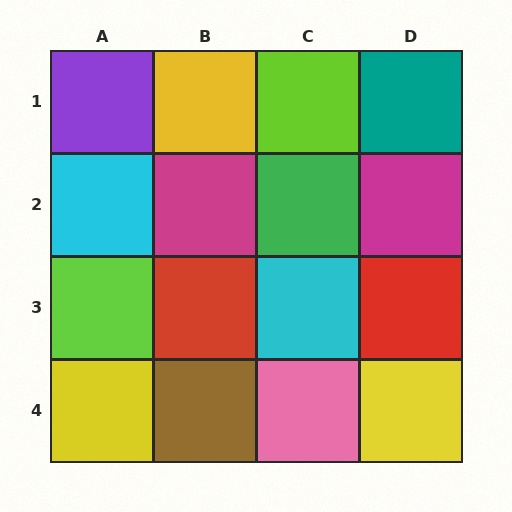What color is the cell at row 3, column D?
Red.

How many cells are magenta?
2 cells are magenta.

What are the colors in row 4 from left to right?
Yellow, brown, pink, yellow.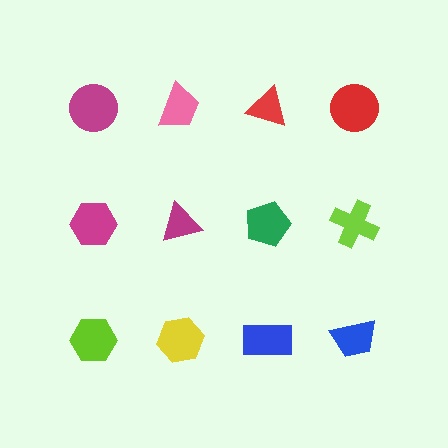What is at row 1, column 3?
A red triangle.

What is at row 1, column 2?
A pink trapezoid.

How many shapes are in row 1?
4 shapes.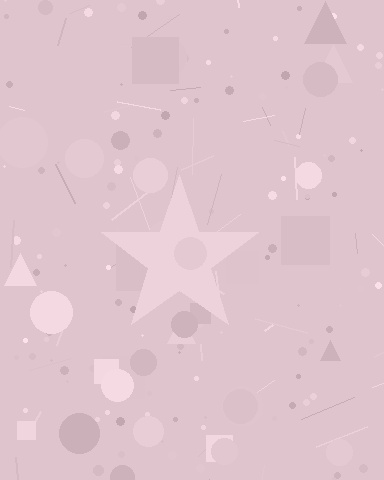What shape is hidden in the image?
A star is hidden in the image.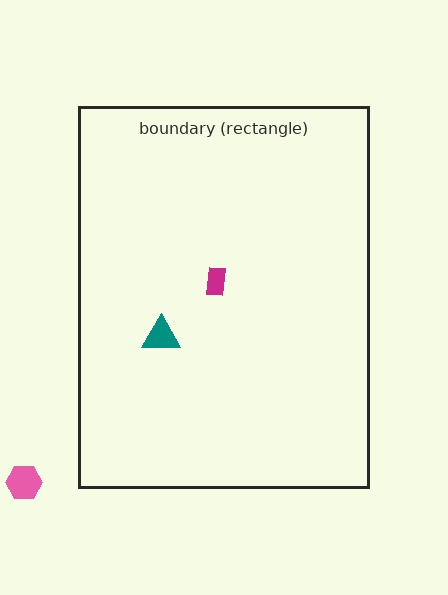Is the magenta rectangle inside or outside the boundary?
Inside.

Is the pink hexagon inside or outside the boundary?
Outside.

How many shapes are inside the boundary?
2 inside, 1 outside.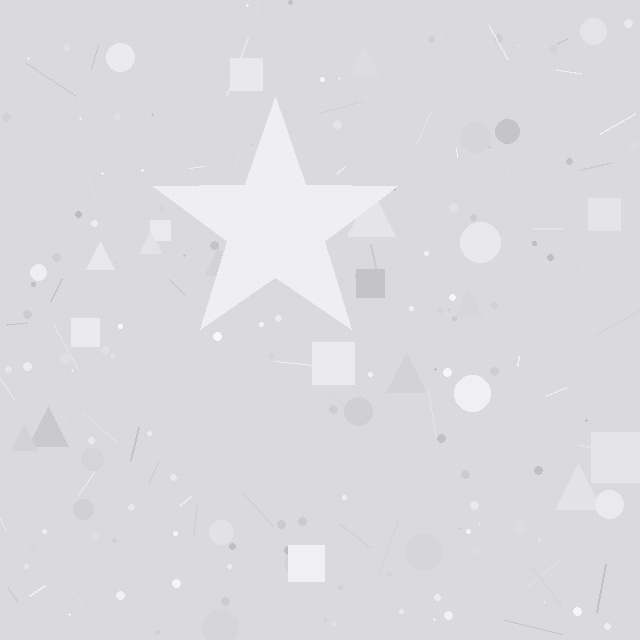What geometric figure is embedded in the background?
A star is embedded in the background.